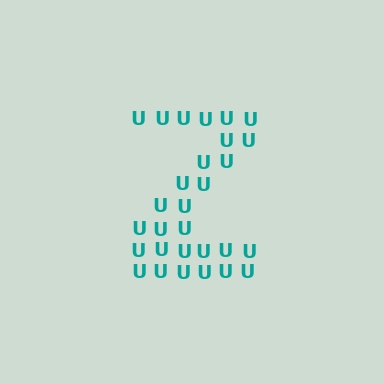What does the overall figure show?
The overall figure shows the letter Z.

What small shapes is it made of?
It is made of small letter U's.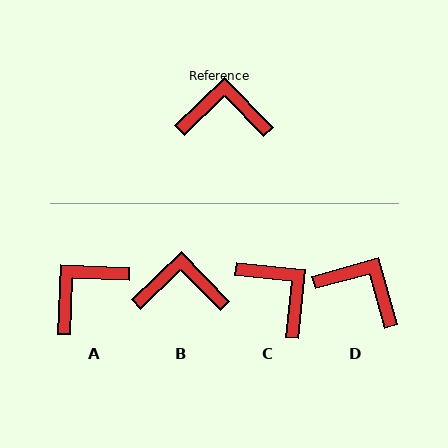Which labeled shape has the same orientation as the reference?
B.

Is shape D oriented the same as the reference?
No, it is off by about 29 degrees.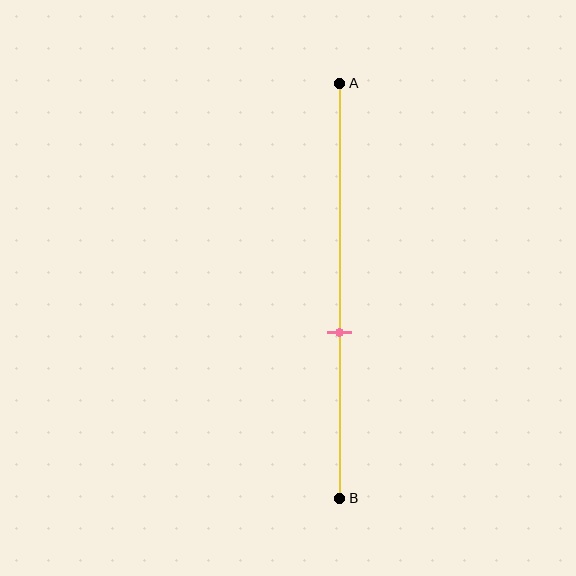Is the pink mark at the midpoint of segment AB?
No, the mark is at about 60% from A, not at the 50% midpoint.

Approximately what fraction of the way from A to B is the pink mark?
The pink mark is approximately 60% of the way from A to B.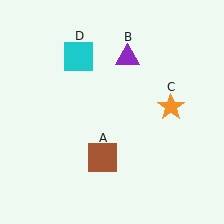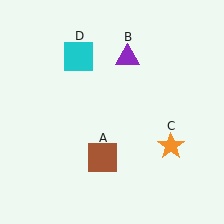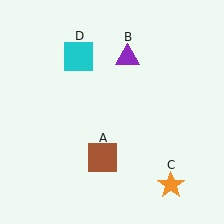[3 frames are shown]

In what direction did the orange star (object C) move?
The orange star (object C) moved down.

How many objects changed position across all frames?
1 object changed position: orange star (object C).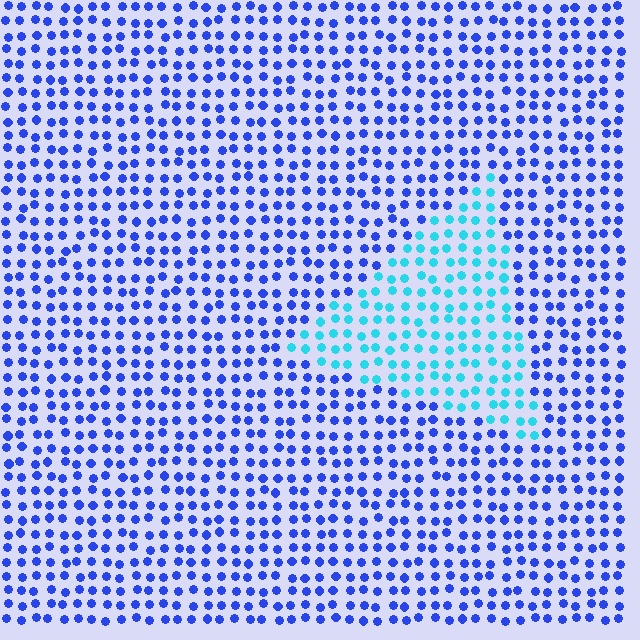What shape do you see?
I see a triangle.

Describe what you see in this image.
The image is filled with small blue elements in a uniform arrangement. A triangle-shaped region is visible where the elements are tinted to a slightly different hue, forming a subtle color boundary.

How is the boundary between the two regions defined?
The boundary is defined purely by a slight shift in hue (about 46 degrees). Spacing, size, and orientation are identical on both sides.